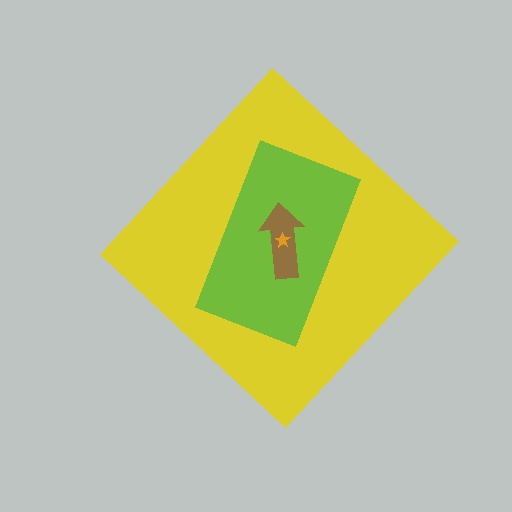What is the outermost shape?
The yellow diamond.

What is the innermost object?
The orange star.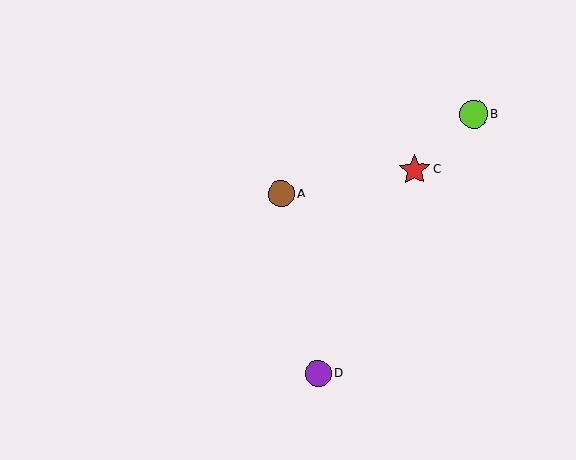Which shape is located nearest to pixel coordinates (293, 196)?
The brown circle (labeled A) at (281, 194) is nearest to that location.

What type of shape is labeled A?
Shape A is a brown circle.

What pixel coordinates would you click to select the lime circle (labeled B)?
Click at (473, 114) to select the lime circle B.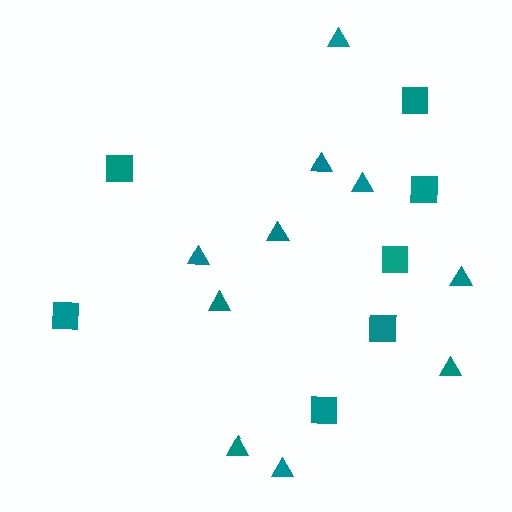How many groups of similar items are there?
There are 2 groups: one group of squares (7) and one group of triangles (10).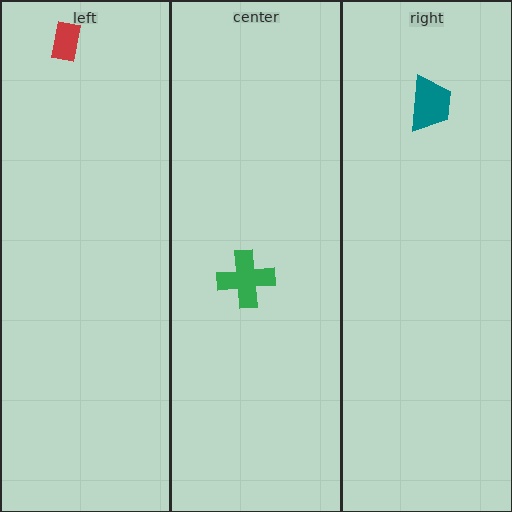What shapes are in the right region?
The teal trapezoid.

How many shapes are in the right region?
1.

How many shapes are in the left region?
1.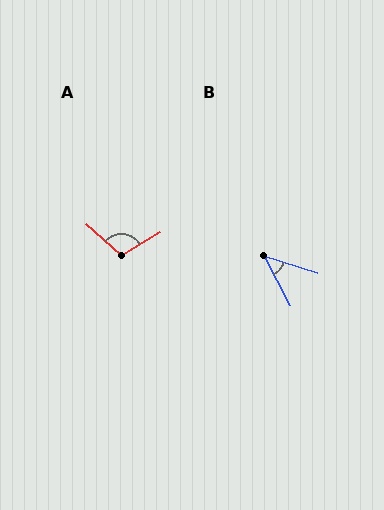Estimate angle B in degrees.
Approximately 45 degrees.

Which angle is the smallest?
B, at approximately 45 degrees.